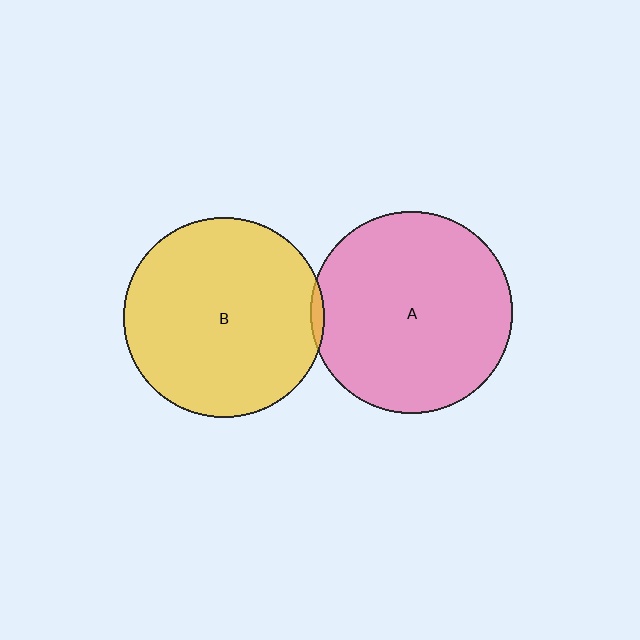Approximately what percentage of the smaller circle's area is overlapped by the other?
Approximately 5%.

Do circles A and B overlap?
Yes.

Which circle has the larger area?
Circle A (pink).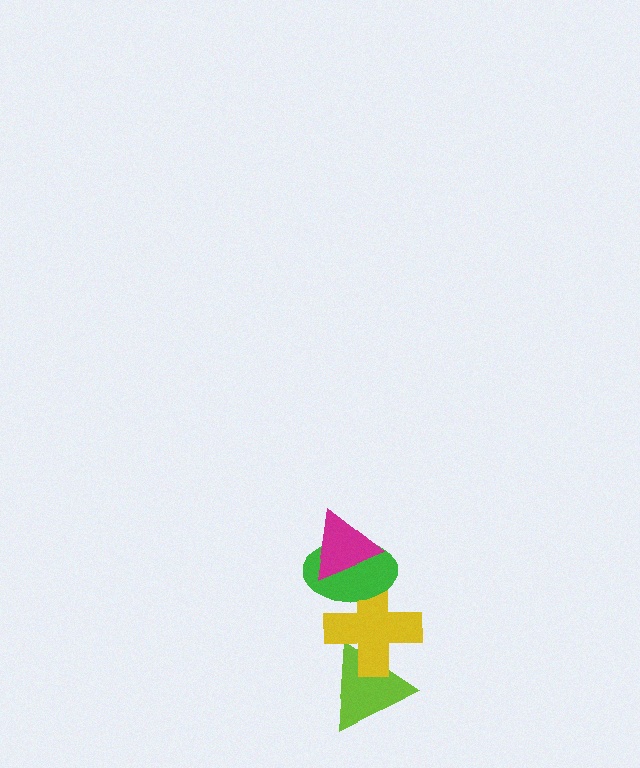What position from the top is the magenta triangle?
The magenta triangle is 1st from the top.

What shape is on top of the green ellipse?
The magenta triangle is on top of the green ellipse.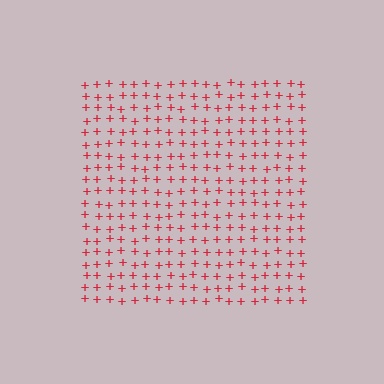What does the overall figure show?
The overall figure shows a square.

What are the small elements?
The small elements are plus signs.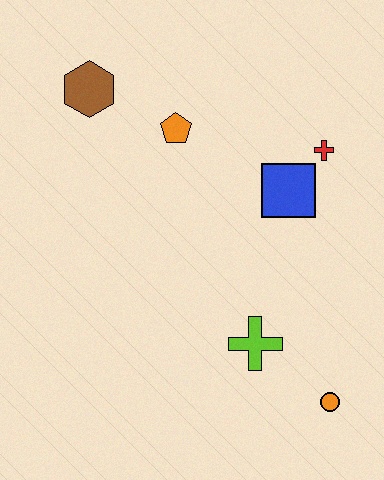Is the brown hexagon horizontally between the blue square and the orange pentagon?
No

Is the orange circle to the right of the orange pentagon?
Yes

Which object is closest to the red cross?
The blue square is closest to the red cross.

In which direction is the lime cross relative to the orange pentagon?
The lime cross is below the orange pentagon.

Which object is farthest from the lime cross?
The brown hexagon is farthest from the lime cross.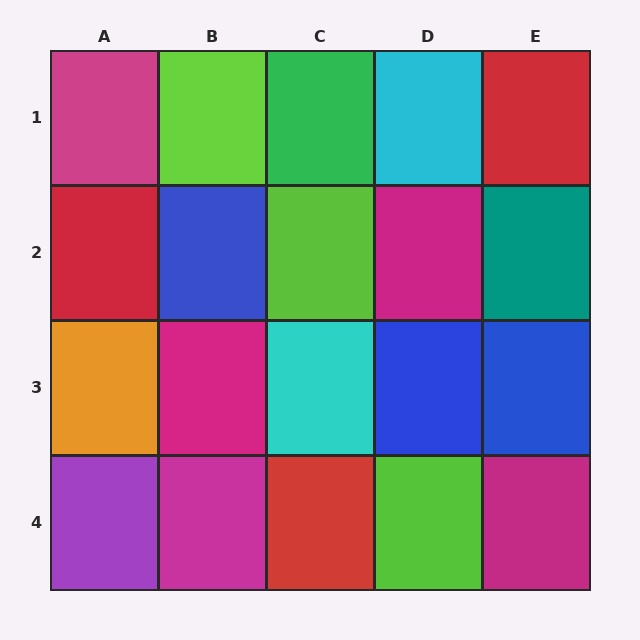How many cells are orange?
1 cell is orange.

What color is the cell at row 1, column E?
Red.